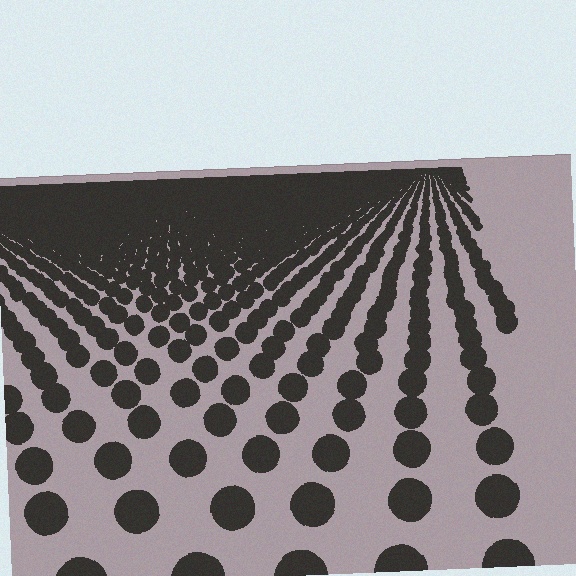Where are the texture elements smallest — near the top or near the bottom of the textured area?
Near the top.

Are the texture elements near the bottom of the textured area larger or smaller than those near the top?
Larger. Near the bottom, elements are closer to the viewer and appear at a bigger on-screen size.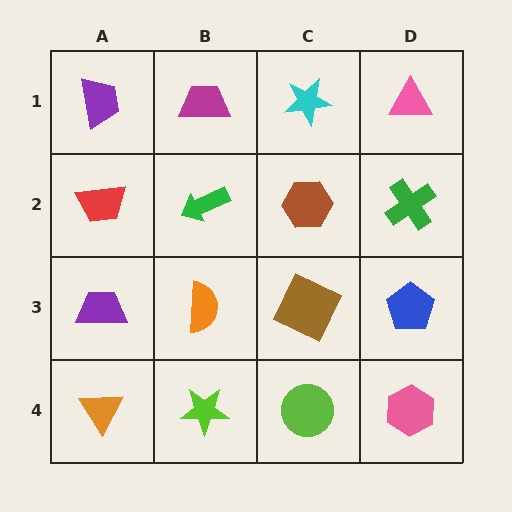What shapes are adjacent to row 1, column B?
A green arrow (row 2, column B), a purple trapezoid (row 1, column A), a cyan star (row 1, column C).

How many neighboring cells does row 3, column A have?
3.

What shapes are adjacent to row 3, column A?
A red trapezoid (row 2, column A), an orange triangle (row 4, column A), an orange semicircle (row 3, column B).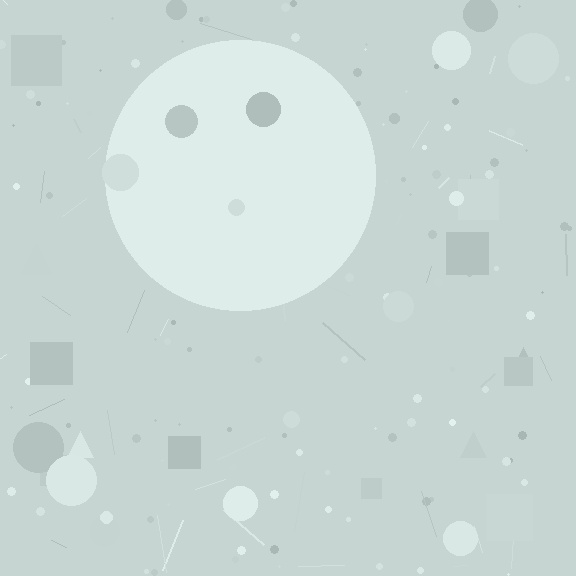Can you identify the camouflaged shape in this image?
The camouflaged shape is a circle.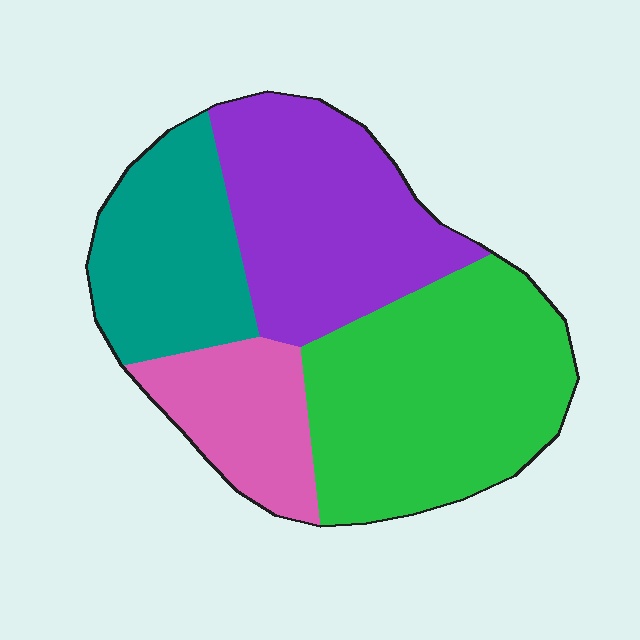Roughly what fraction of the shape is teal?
Teal covers around 20% of the shape.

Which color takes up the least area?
Pink, at roughly 15%.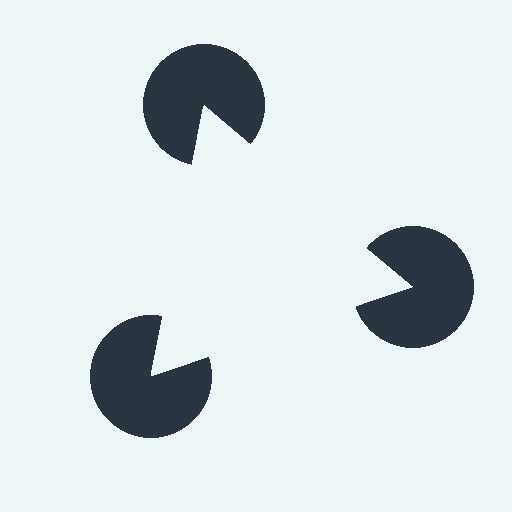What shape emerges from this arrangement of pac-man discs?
An illusory triangle — its edges are inferred from the aligned wedge cuts in the pac-man discs, not physically drawn.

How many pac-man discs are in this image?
There are 3 — one at each vertex of the illusory triangle.